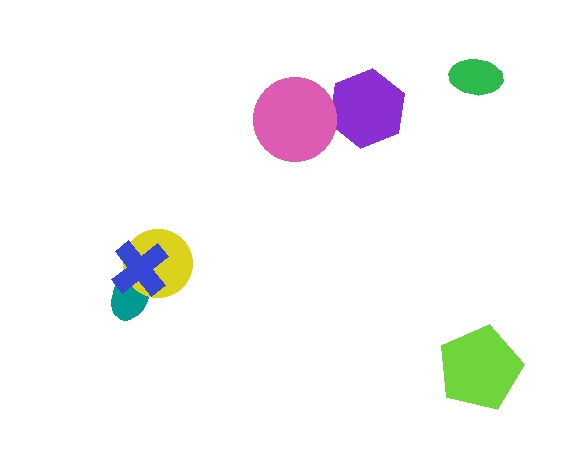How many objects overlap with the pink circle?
1 object overlaps with the pink circle.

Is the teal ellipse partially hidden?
Yes, it is partially covered by another shape.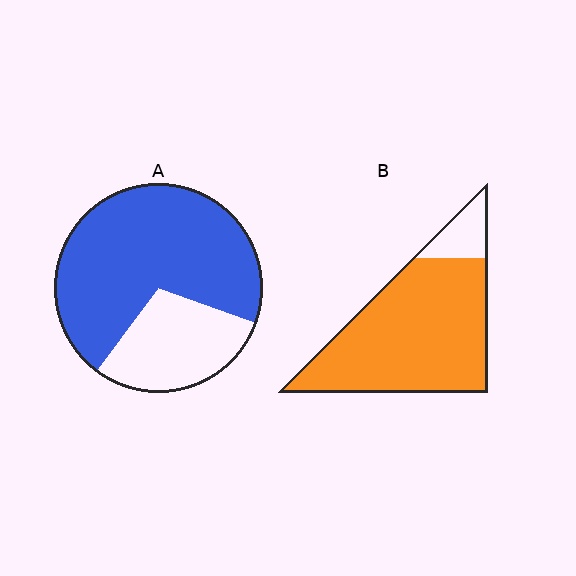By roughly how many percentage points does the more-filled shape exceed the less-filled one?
By roughly 15 percentage points (B over A).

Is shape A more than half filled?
Yes.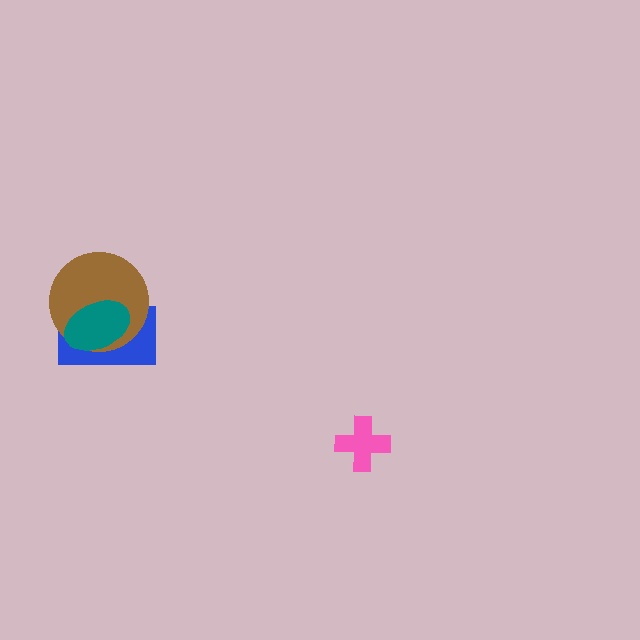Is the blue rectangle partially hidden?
Yes, it is partially covered by another shape.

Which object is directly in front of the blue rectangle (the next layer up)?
The brown circle is directly in front of the blue rectangle.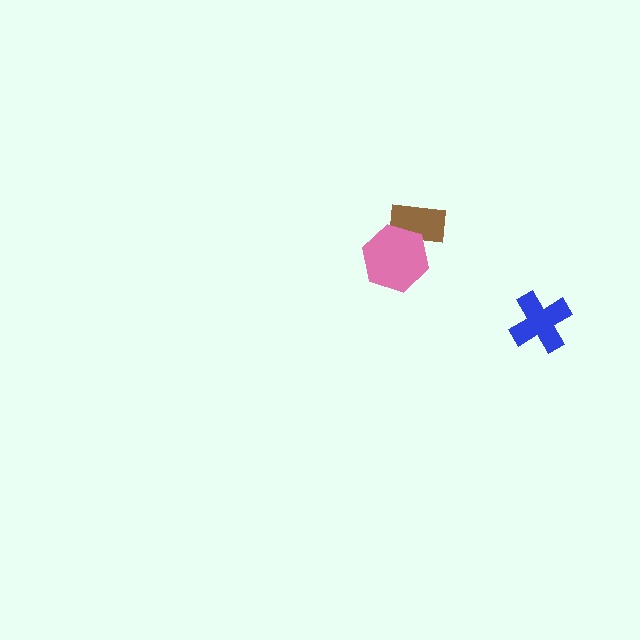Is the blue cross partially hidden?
No, no other shape covers it.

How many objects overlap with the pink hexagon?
1 object overlaps with the pink hexagon.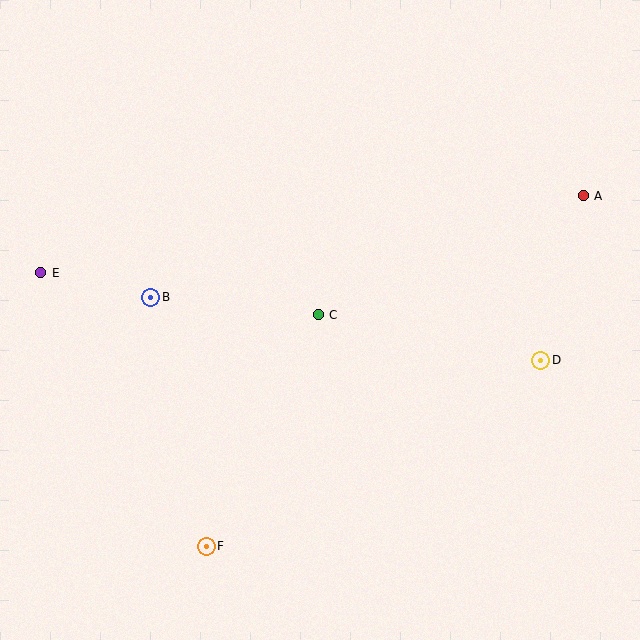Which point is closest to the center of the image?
Point C at (318, 315) is closest to the center.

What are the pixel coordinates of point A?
Point A is at (583, 196).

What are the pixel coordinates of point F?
Point F is at (206, 546).